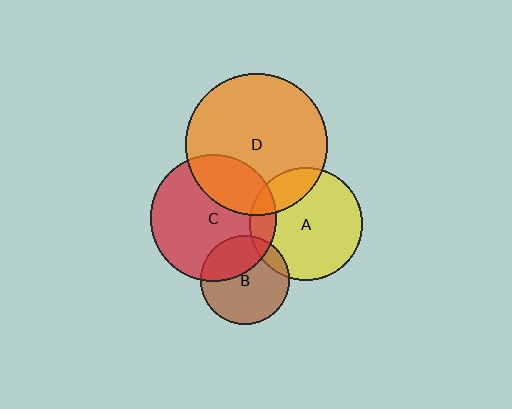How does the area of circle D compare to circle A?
Approximately 1.6 times.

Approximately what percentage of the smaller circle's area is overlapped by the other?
Approximately 30%.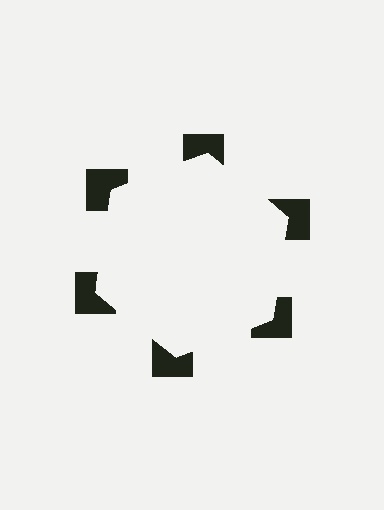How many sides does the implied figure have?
6 sides.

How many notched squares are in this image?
There are 6 — one at each vertex of the illusory hexagon.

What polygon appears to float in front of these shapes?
An illusory hexagon — its edges are inferred from the aligned wedge cuts in the notched squares, not physically drawn.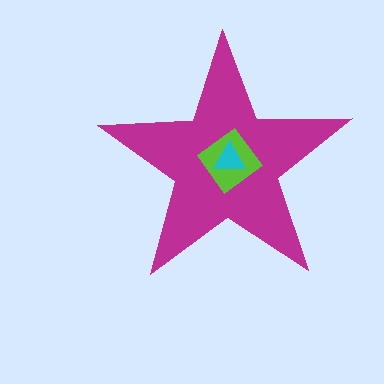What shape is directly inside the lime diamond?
The cyan triangle.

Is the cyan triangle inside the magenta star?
Yes.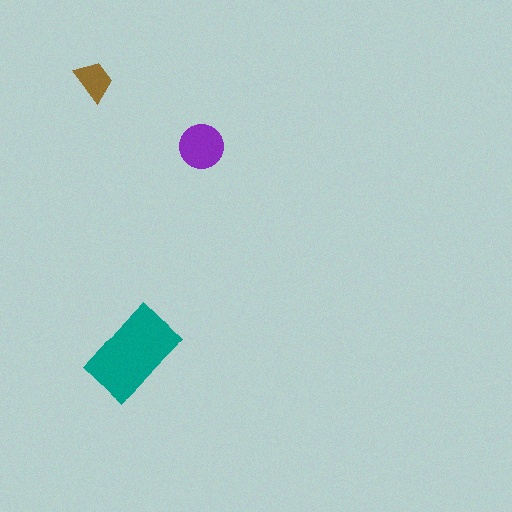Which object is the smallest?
The brown trapezoid.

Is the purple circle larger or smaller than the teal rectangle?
Smaller.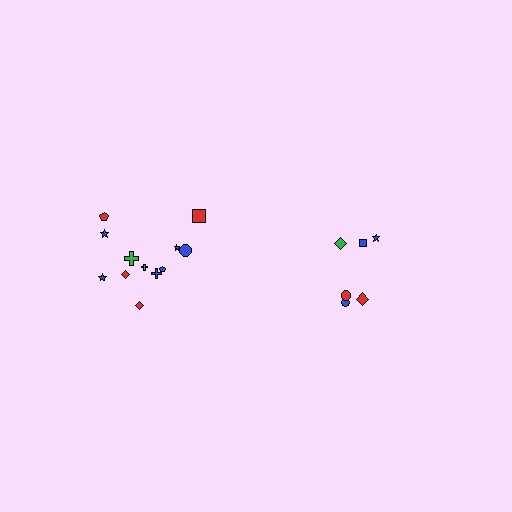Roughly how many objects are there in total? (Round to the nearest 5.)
Roughly 20 objects in total.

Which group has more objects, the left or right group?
The left group.